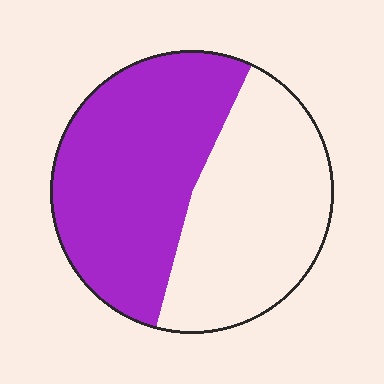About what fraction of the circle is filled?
About one half (1/2).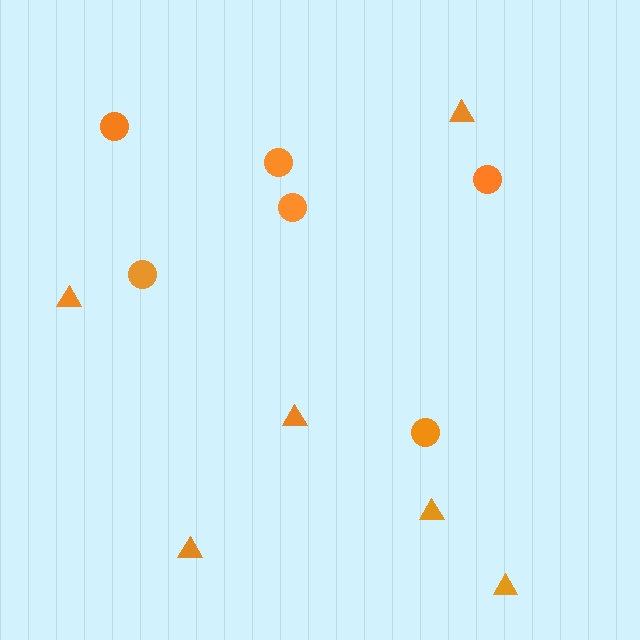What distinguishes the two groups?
There are 2 groups: one group of circles (6) and one group of triangles (6).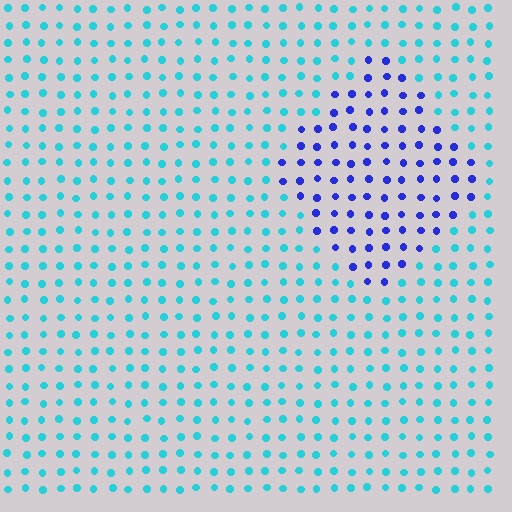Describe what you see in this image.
The image is filled with small cyan elements in a uniform arrangement. A diamond-shaped region is visible where the elements are tinted to a slightly different hue, forming a subtle color boundary.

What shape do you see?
I see a diamond.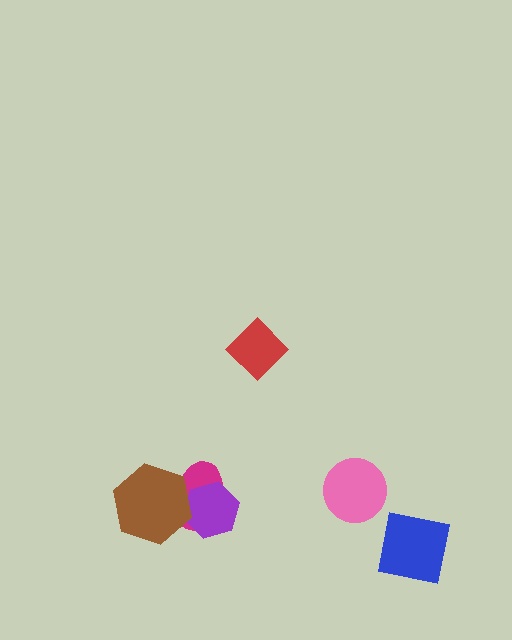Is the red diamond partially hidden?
No, no other shape covers it.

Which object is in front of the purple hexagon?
The brown hexagon is in front of the purple hexagon.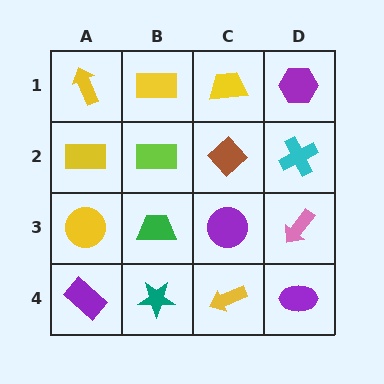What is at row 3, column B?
A green trapezoid.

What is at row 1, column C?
A yellow trapezoid.